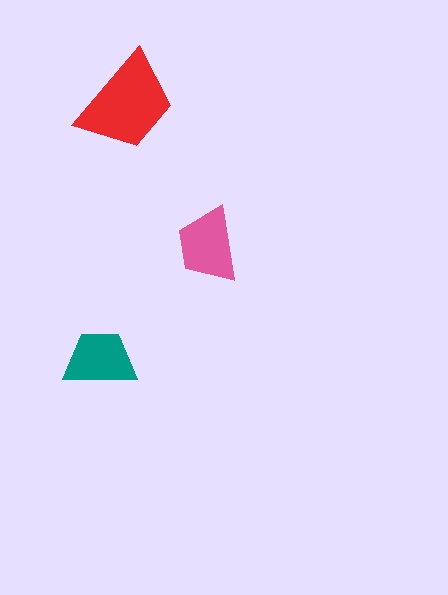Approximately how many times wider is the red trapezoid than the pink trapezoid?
About 1.5 times wider.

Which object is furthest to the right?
The pink trapezoid is rightmost.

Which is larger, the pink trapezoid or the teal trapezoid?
The pink one.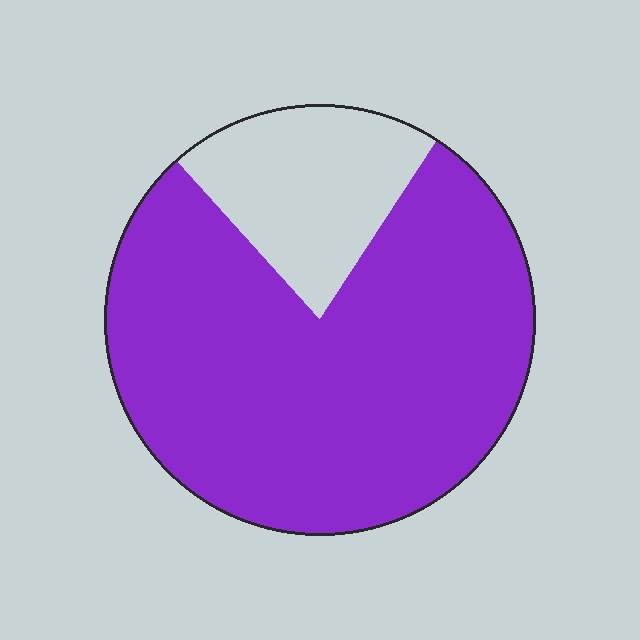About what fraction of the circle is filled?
About four fifths (4/5).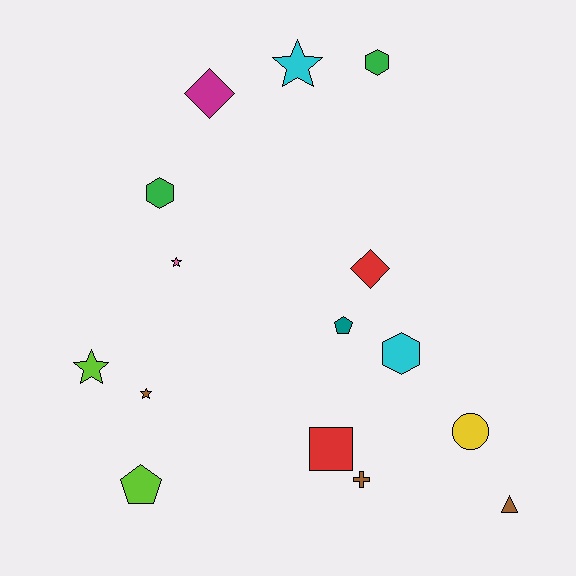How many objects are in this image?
There are 15 objects.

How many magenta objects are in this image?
There is 1 magenta object.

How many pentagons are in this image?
There are 2 pentagons.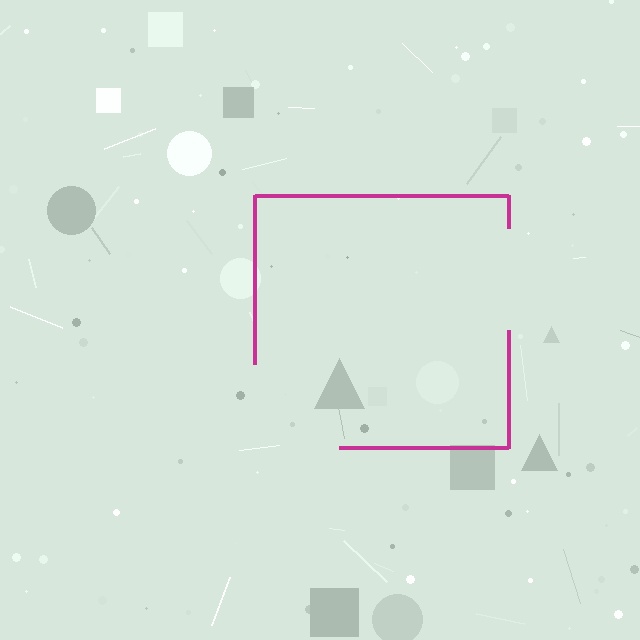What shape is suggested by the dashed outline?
The dashed outline suggests a square.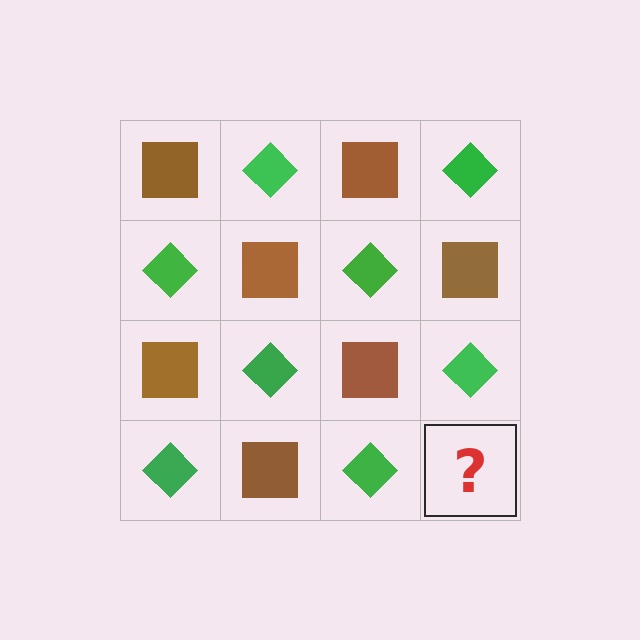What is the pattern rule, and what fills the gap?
The rule is that it alternates brown square and green diamond in a checkerboard pattern. The gap should be filled with a brown square.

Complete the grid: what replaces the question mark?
The question mark should be replaced with a brown square.